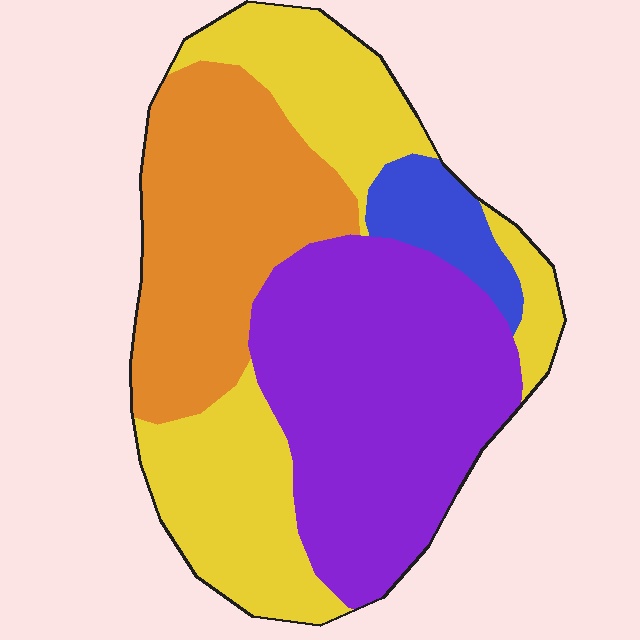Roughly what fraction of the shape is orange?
Orange takes up about one quarter (1/4) of the shape.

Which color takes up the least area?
Blue, at roughly 5%.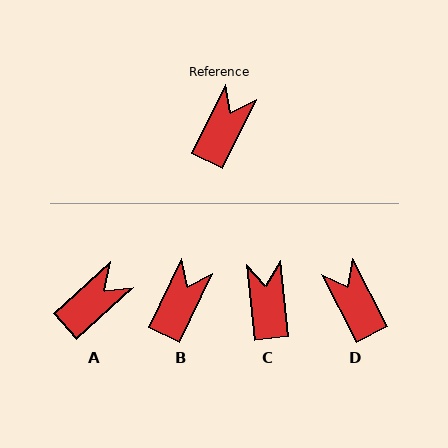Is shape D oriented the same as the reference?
No, it is off by about 53 degrees.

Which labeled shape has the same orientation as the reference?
B.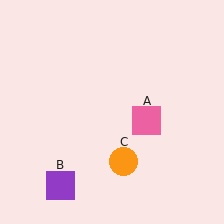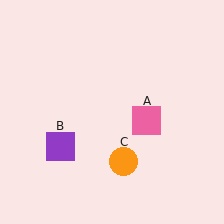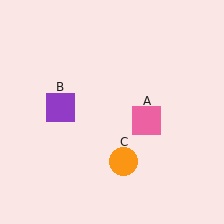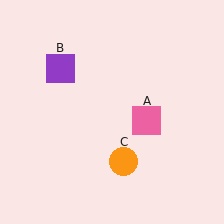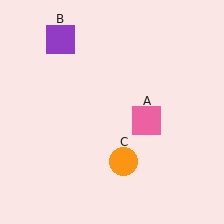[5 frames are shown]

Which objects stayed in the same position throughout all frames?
Pink square (object A) and orange circle (object C) remained stationary.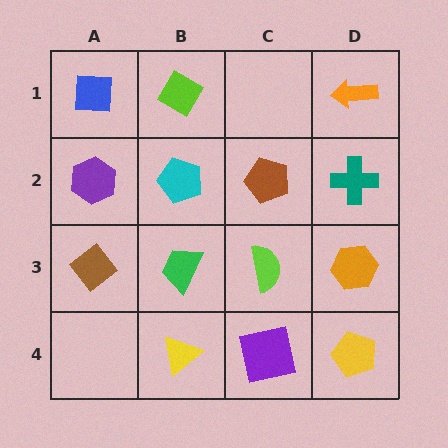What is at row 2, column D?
A teal cross.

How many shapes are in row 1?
3 shapes.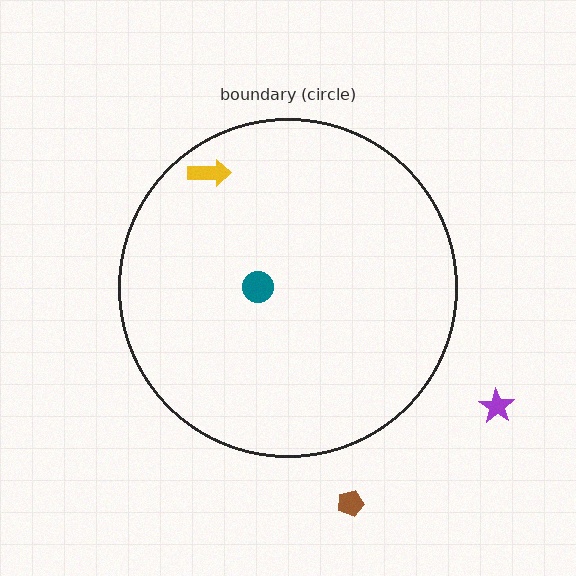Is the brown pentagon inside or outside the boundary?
Outside.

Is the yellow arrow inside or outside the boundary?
Inside.